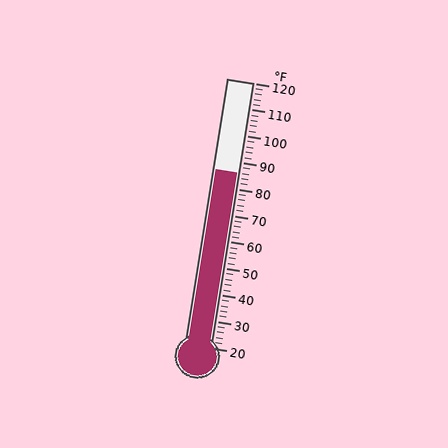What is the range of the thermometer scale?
The thermometer scale ranges from 20°F to 120°F.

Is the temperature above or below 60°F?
The temperature is above 60°F.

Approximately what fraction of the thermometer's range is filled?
The thermometer is filled to approximately 65% of its range.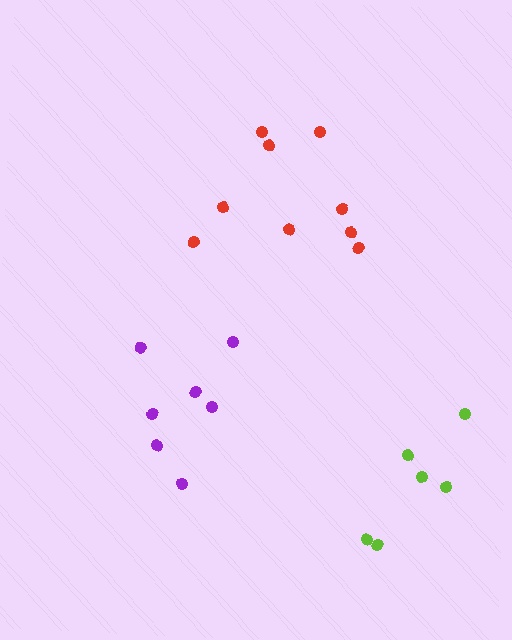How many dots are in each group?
Group 1: 9 dots, Group 2: 7 dots, Group 3: 6 dots (22 total).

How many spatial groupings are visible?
There are 3 spatial groupings.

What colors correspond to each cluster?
The clusters are colored: red, purple, lime.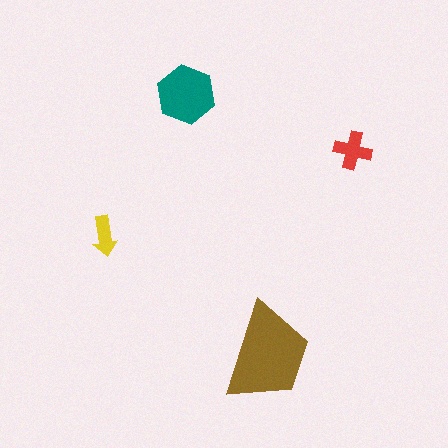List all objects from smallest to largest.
The yellow arrow, the red cross, the teal hexagon, the brown trapezoid.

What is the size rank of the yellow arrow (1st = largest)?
4th.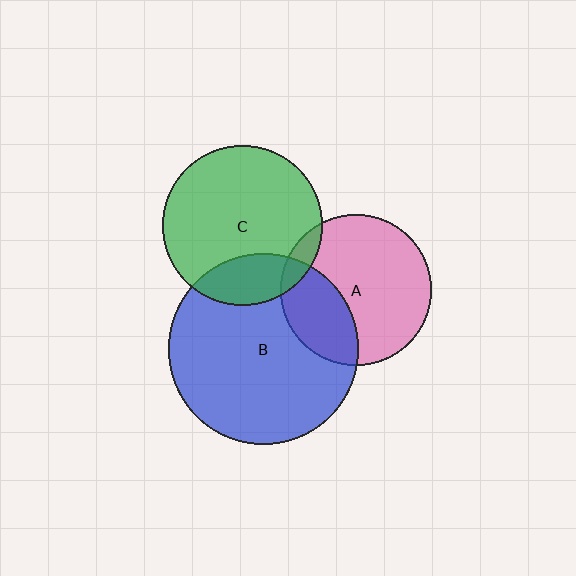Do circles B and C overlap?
Yes.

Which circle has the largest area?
Circle B (blue).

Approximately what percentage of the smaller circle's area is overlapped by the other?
Approximately 20%.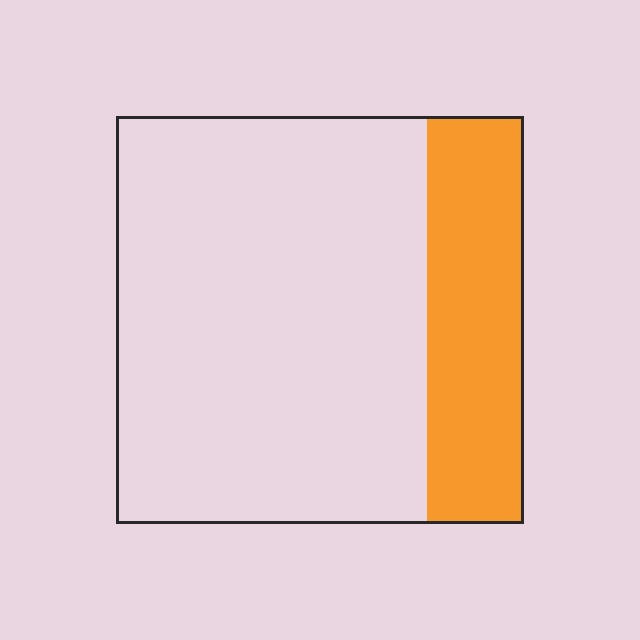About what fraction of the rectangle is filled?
About one quarter (1/4).